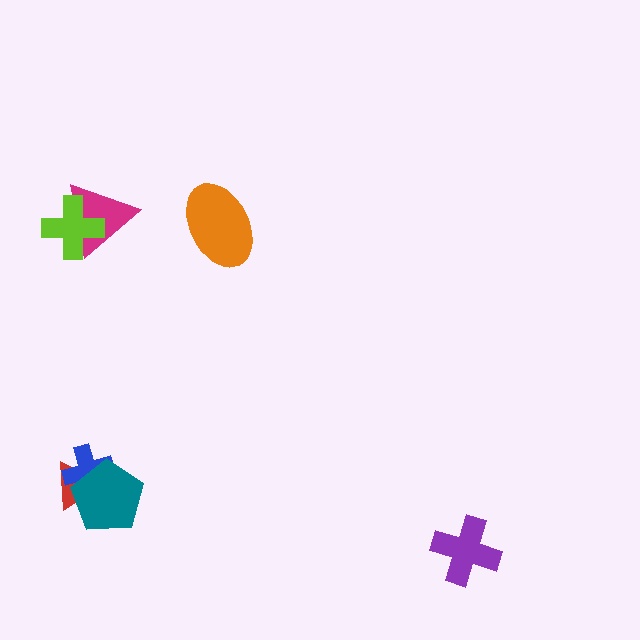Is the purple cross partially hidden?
No, no other shape covers it.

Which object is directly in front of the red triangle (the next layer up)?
The blue cross is directly in front of the red triangle.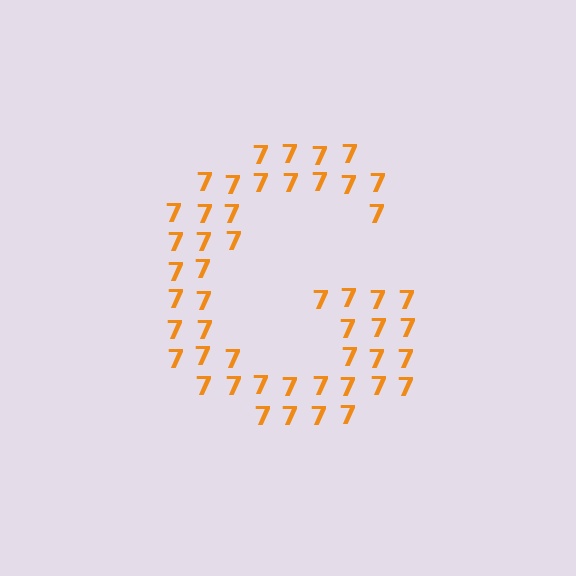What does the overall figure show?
The overall figure shows the letter G.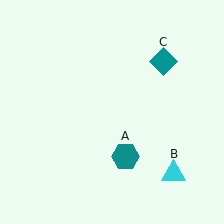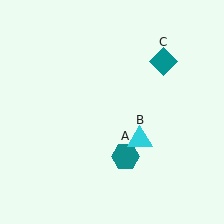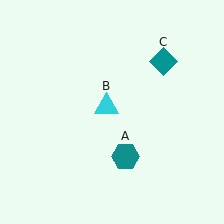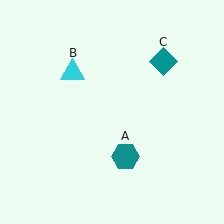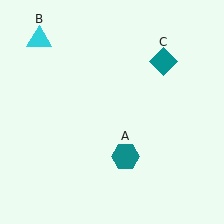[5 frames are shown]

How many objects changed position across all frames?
1 object changed position: cyan triangle (object B).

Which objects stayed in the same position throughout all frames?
Teal hexagon (object A) and teal diamond (object C) remained stationary.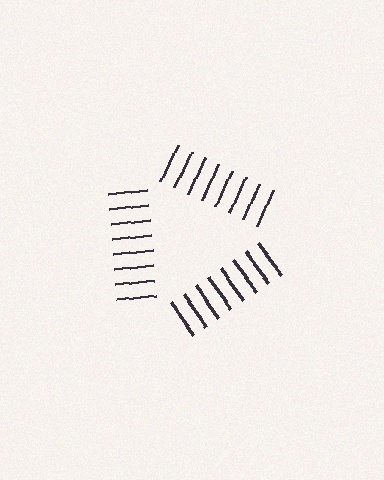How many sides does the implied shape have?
3 sides — the line-ends trace a triangle.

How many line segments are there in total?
24 — 8 along each of the 3 edges.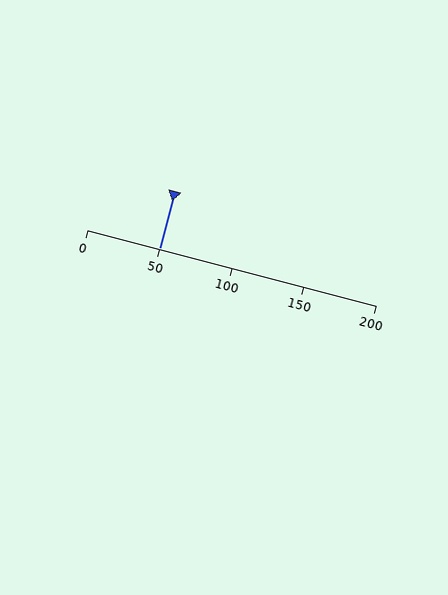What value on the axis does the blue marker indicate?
The marker indicates approximately 50.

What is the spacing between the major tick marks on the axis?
The major ticks are spaced 50 apart.